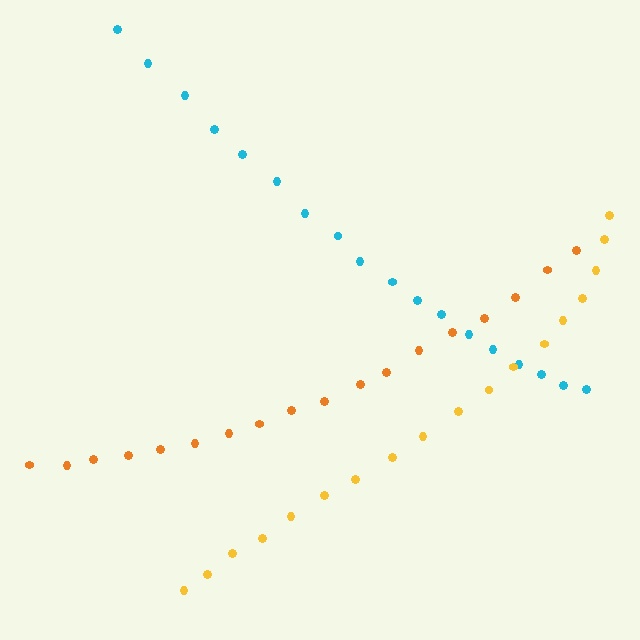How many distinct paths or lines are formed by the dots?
There are 3 distinct paths.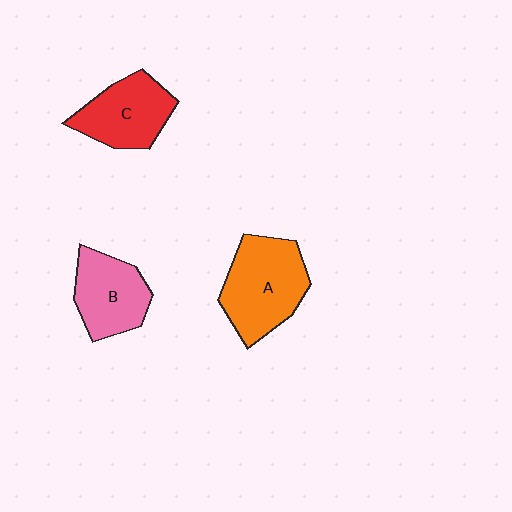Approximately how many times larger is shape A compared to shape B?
Approximately 1.3 times.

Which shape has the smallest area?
Shape B (pink).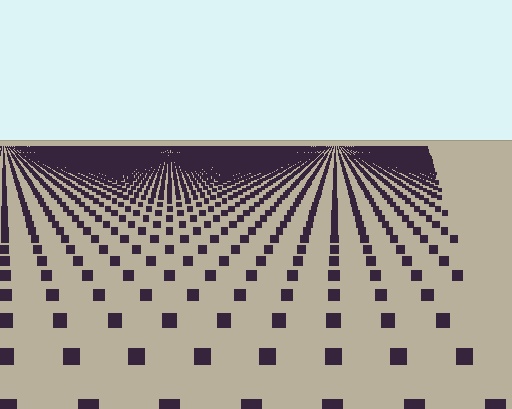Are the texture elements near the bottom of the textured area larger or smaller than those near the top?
Larger. Near the bottom, elements are closer to the viewer and appear at a bigger on-screen size.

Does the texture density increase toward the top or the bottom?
Density increases toward the top.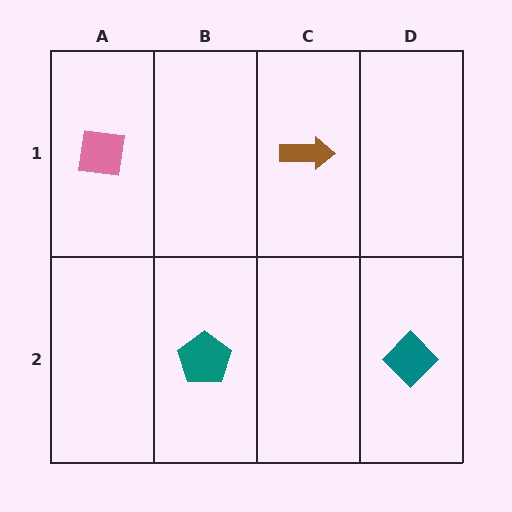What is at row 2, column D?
A teal diamond.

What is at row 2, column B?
A teal pentagon.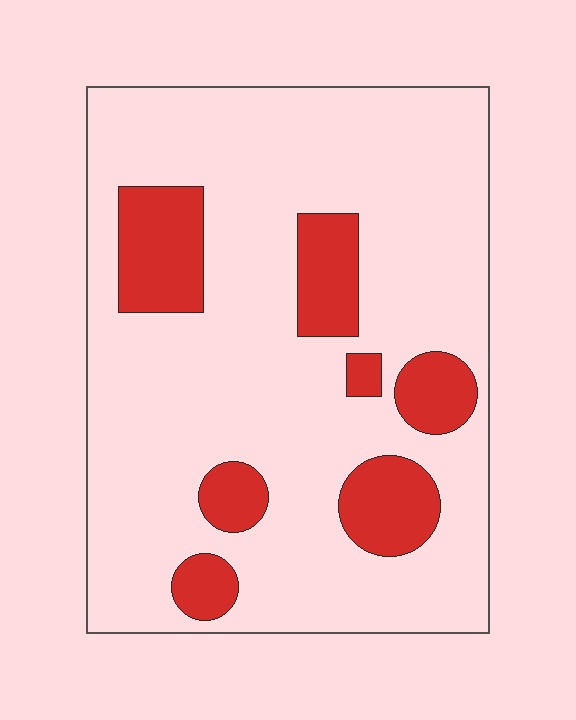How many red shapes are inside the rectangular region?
7.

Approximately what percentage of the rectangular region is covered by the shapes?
Approximately 20%.